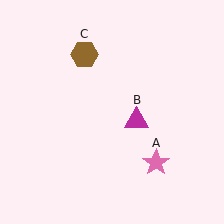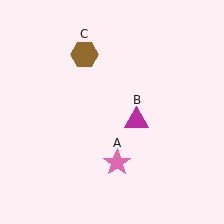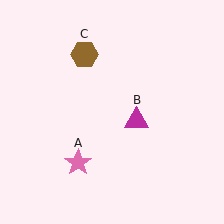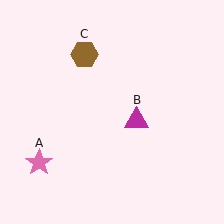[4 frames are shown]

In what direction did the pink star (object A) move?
The pink star (object A) moved left.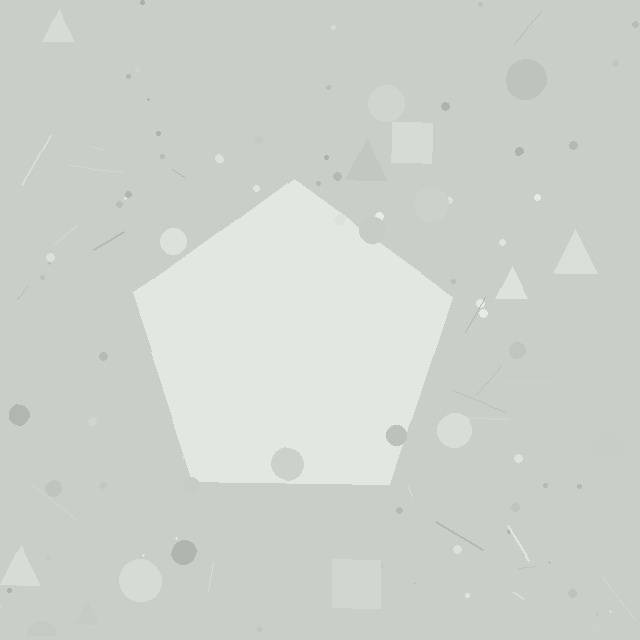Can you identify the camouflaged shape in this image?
The camouflaged shape is a pentagon.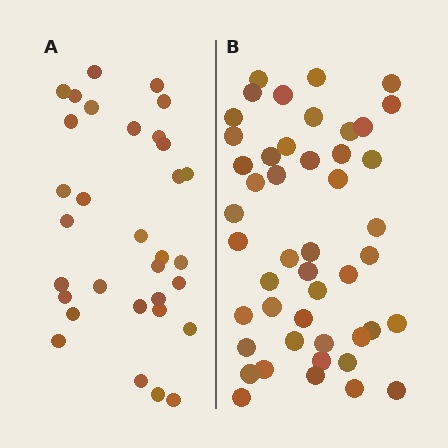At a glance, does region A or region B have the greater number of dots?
Region B (the right region) has more dots.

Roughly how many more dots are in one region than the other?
Region B has approximately 15 more dots than region A.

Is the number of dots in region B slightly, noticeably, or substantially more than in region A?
Region B has substantially more. The ratio is roughly 1.5 to 1.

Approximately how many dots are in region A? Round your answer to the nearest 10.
About 30 dots. (The exact count is 32, which rounds to 30.)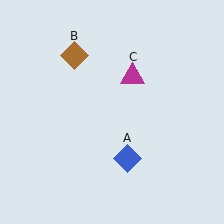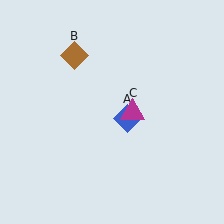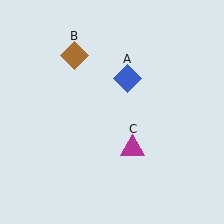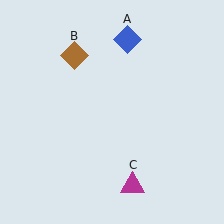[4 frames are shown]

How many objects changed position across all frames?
2 objects changed position: blue diamond (object A), magenta triangle (object C).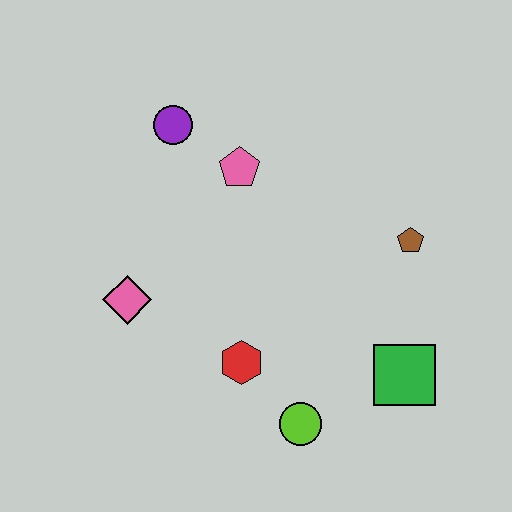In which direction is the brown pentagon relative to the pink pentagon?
The brown pentagon is to the right of the pink pentagon.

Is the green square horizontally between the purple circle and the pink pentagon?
No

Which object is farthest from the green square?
The purple circle is farthest from the green square.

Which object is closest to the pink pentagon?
The purple circle is closest to the pink pentagon.